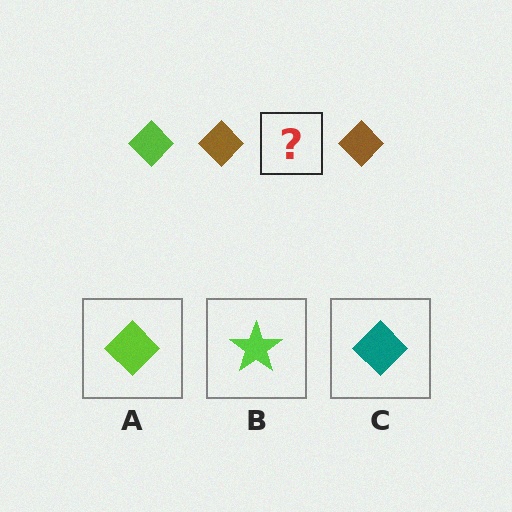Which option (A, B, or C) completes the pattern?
A.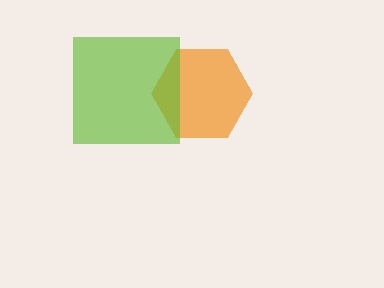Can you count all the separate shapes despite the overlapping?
Yes, there are 2 separate shapes.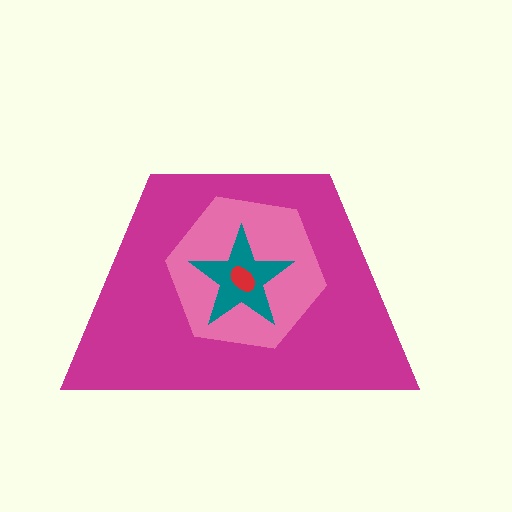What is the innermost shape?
The red ellipse.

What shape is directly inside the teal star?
The red ellipse.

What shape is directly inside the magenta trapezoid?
The pink hexagon.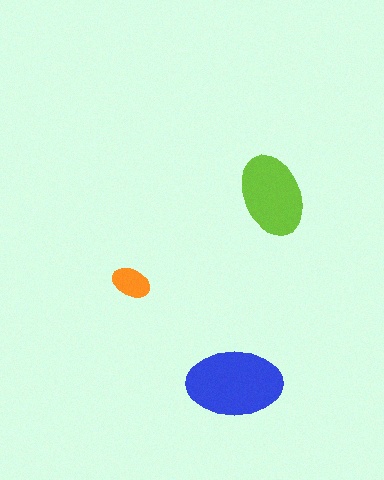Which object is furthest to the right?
The lime ellipse is rightmost.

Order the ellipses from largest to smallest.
the blue one, the lime one, the orange one.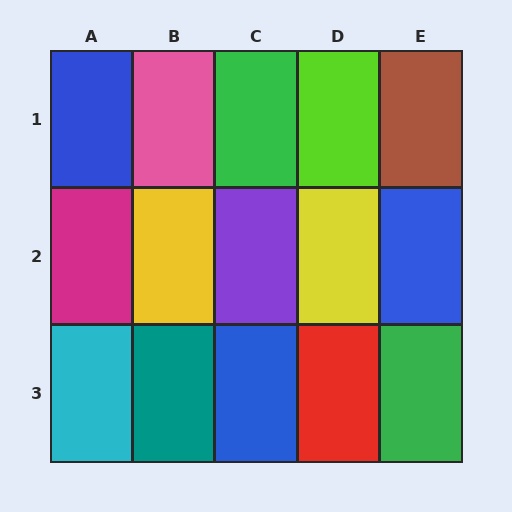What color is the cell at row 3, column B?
Teal.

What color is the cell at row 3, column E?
Green.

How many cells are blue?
3 cells are blue.